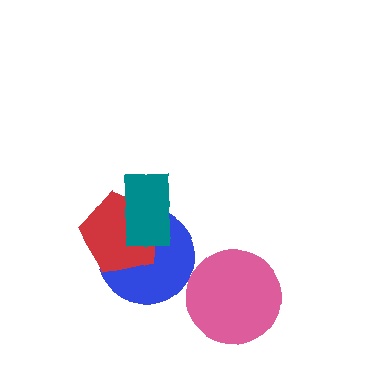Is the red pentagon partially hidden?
Yes, it is partially covered by another shape.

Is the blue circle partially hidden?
Yes, it is partially covered by another shape.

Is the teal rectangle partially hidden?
No, no other shape covers it.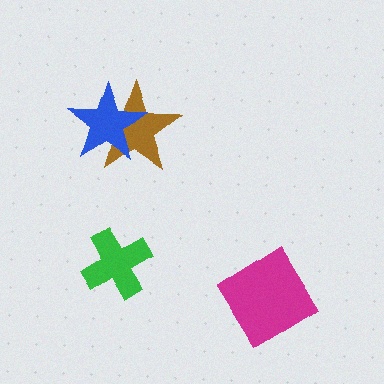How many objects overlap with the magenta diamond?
0 objects overlap with the magenta diamond.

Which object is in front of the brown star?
The blue star is in front of the brown star.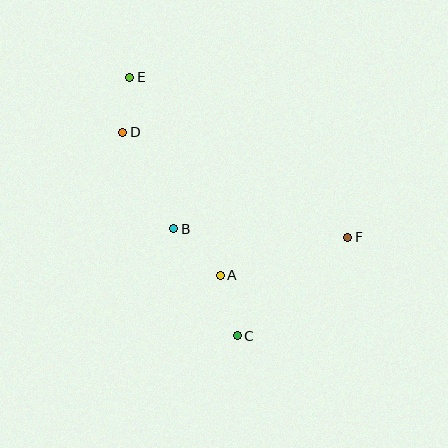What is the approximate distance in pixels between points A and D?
The distance between A and D is approximately 173 pixels.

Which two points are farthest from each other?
Points C and E are farthest from each other.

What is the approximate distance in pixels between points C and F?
The distance between C and F is approximately 148 pixels.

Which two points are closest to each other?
Points D and E are closest to each other.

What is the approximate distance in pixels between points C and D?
The distance between C and D is approximately 233 pixels.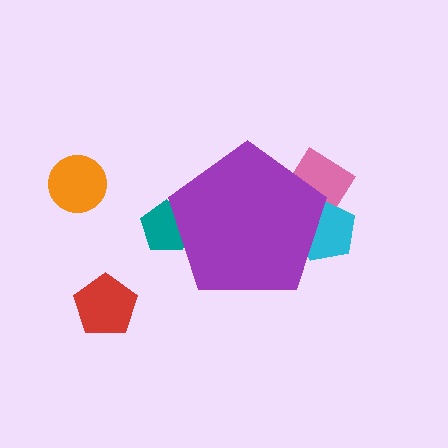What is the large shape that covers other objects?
A purple pentagon.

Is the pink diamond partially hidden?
Yes, the pink diamond is partially hidden behind the purple pentagon.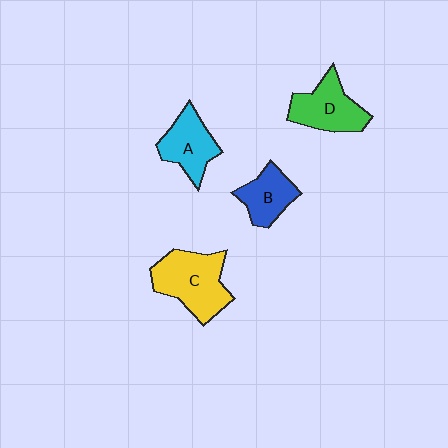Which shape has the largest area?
Shape C (yellow).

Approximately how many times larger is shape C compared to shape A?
Approximately 1.4 times.